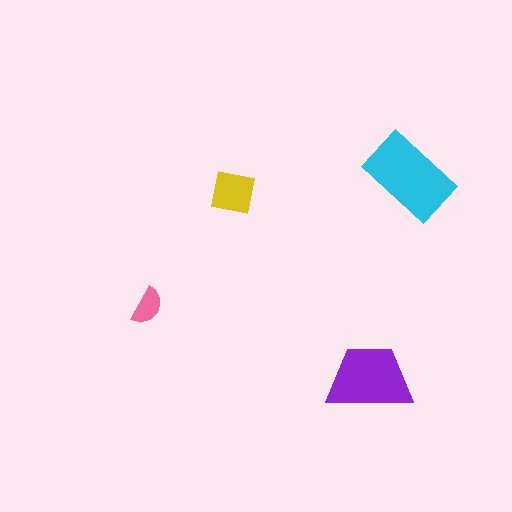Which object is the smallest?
The pink semicircle.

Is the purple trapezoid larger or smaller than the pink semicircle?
Larger.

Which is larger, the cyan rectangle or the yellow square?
The cyan rectangle.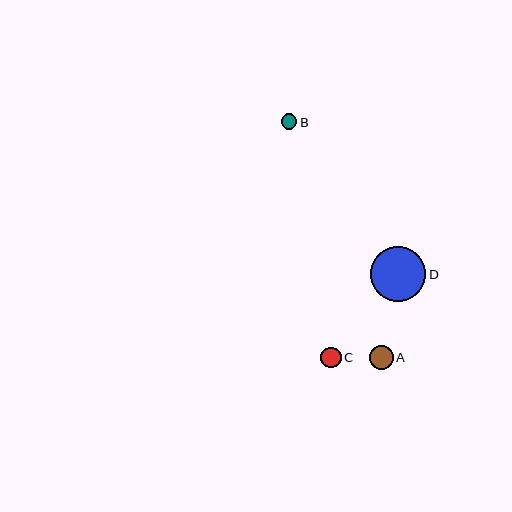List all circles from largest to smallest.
From largest to smallest: D, A, C, B.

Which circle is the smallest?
Circle B is the smallest with a size of approximately 16 pixels.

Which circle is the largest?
Circle D is the largest with a size of approximately 55 pixels.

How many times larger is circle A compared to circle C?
Circle A is approximately 1.1 times the size of circle C.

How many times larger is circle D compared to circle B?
Circle D is approximately 3.5 times the size of circle B.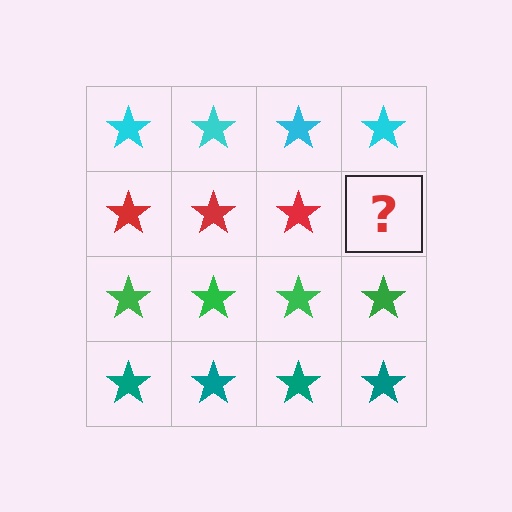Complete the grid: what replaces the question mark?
The question mark should be replaced with a red star.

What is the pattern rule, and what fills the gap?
The rule is that each row has a consistent color. The gap should be filled with a red star.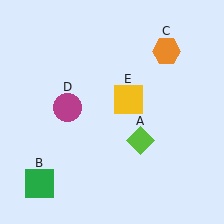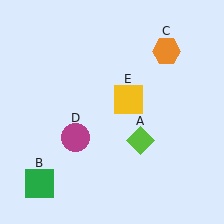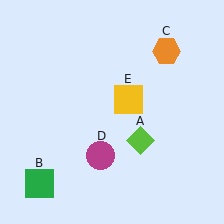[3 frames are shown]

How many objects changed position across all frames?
1 object changed position: magenta circle (object D).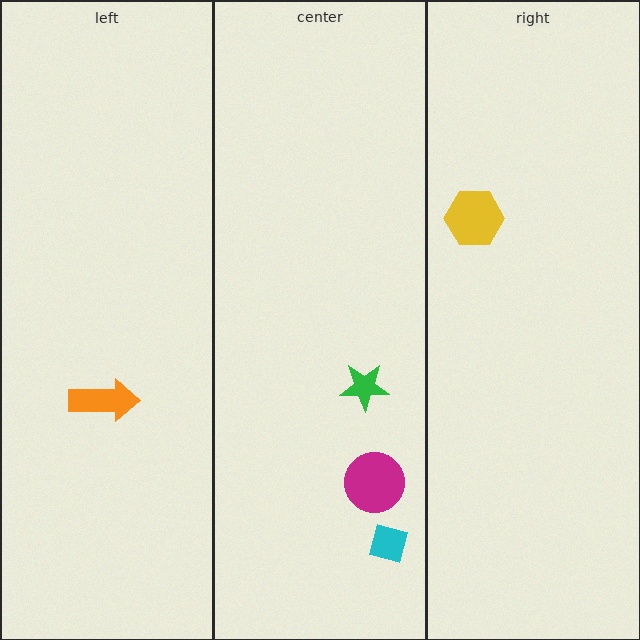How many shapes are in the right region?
1.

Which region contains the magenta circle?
The center region.